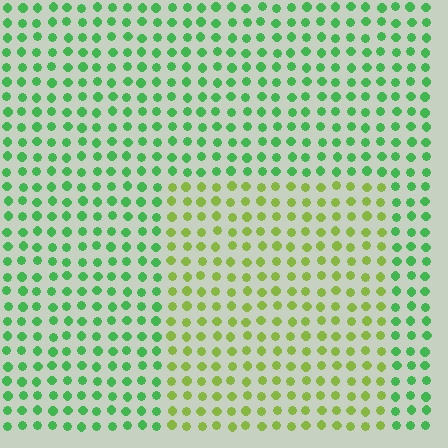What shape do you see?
I see a rectangle.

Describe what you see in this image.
The image is filled with small green elements in a uniform arrangement. A rectangle-shaped region is visible where the elements are tinted to a slightly different hue, forming a subtle color boundary.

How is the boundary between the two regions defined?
The boundary is defined purely by a slight shift in hue (about 42 degrees). Spacing, size, and orientation are identical on both sides.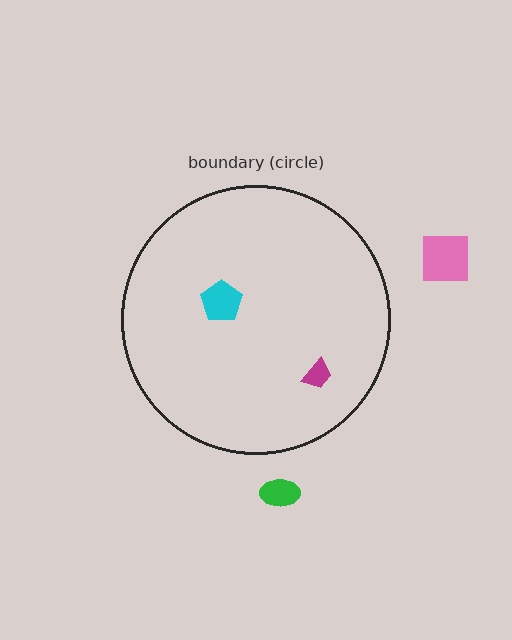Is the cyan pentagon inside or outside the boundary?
Inside.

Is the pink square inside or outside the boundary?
Outside.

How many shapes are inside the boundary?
2 inside, 2 outside.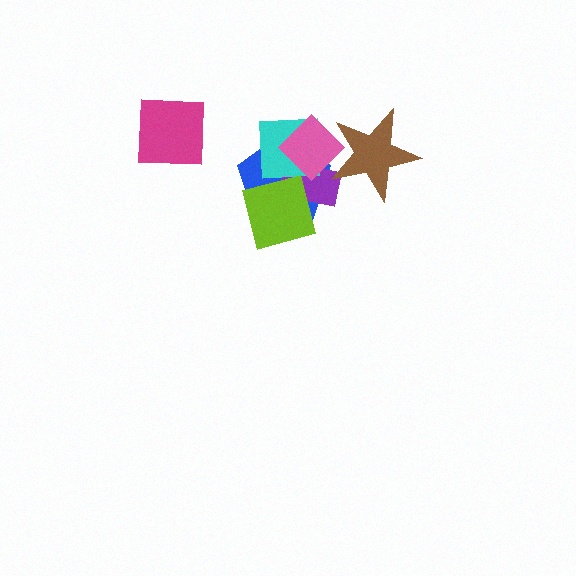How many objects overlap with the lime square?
3 objects overlap with the lime square.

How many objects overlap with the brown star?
2 objects overlap with the brown star.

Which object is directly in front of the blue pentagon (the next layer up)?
The purple rectangle is directly in front of the blue pentagon.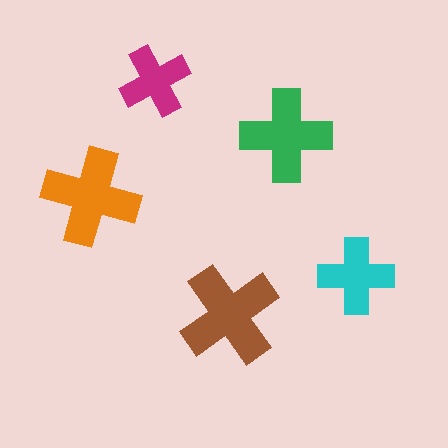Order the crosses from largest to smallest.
the brown one, the orange one, the green one, the cyan one, the magenta one.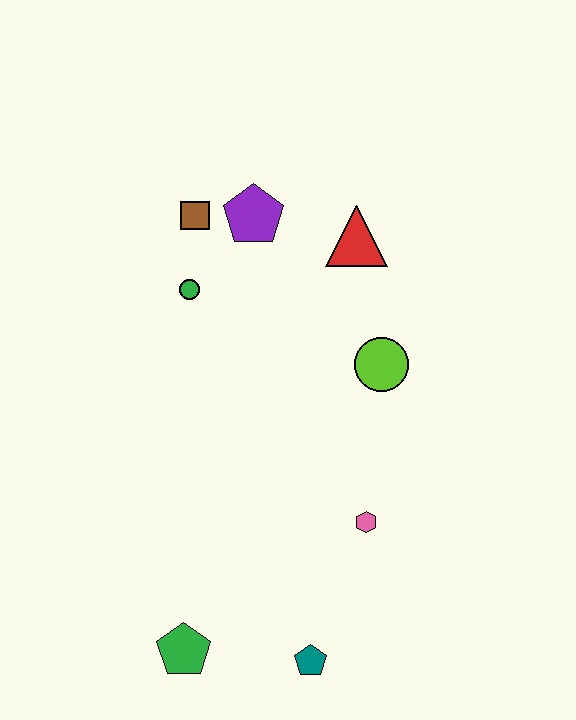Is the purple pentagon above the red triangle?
Yes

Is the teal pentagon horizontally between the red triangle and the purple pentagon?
Yes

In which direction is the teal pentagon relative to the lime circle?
The teal pentagon is below the lime circle.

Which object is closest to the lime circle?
The red triangle is closest to the lime circle.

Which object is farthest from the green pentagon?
The red triangle is farthest from the green pentagon.